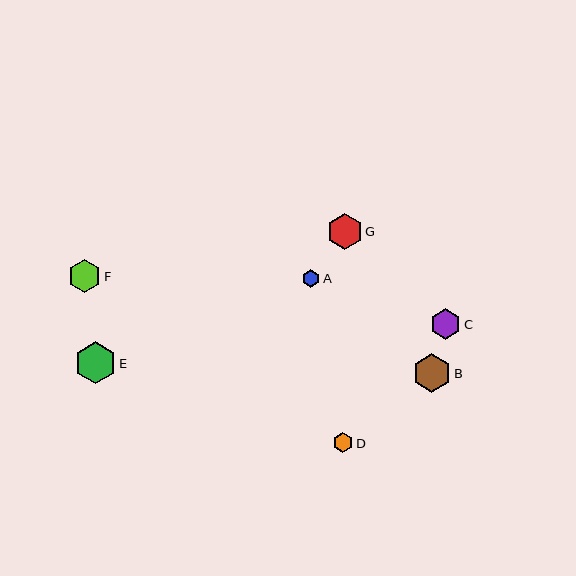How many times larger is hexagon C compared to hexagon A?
Hexagon C is approximately 1.8 times the size of hexagon A.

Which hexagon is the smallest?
Hexagon A is the smallest with a size of approximately 17 pixels.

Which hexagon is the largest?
Hexagon E is the largest with a size of approximately 42 pixels.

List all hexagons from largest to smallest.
From largest to smallest: E, B, G, F, C, D, A.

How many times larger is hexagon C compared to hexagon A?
Hexagon C is approximately 1.8 times the size of hexagon A.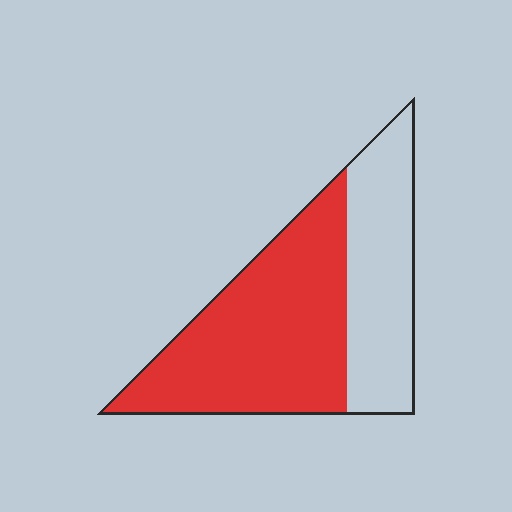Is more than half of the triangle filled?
Yes.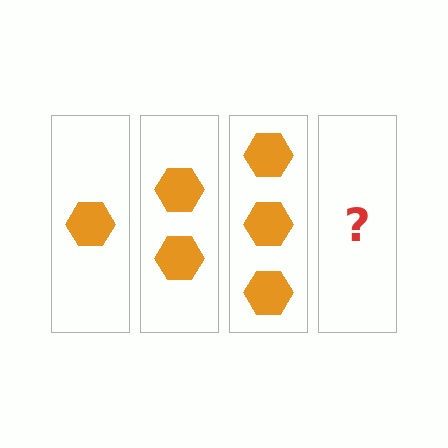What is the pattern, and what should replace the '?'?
The pattern is that each step adds one more hexagon. The '?' should be 4 hexagons.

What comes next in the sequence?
The next element should be 4 hexagons.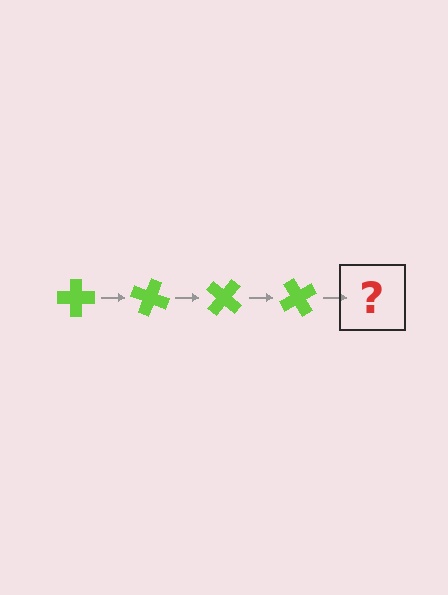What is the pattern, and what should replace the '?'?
The pattern is that the cross rotates 20 degrees each step. The '?' should be a lime cross rotated 80 degrees.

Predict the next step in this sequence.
The next step is a lime cross rotated 80 degrees.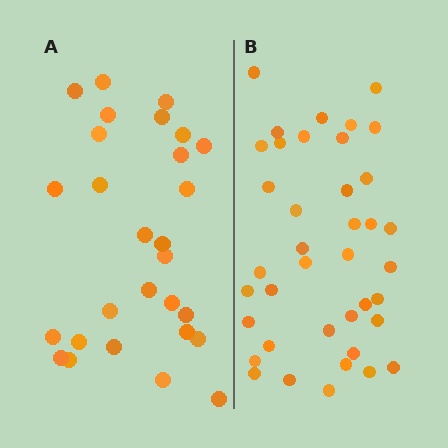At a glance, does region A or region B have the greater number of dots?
Region B (the right region) has more dots.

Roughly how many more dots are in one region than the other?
Region B has roughly 12 or so more dots than region A.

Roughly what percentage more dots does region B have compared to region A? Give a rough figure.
About 40% more.